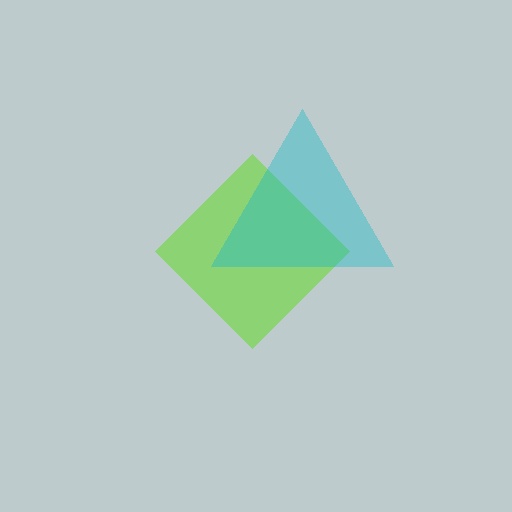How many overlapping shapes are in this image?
There are 2 overlapping shapes in the image.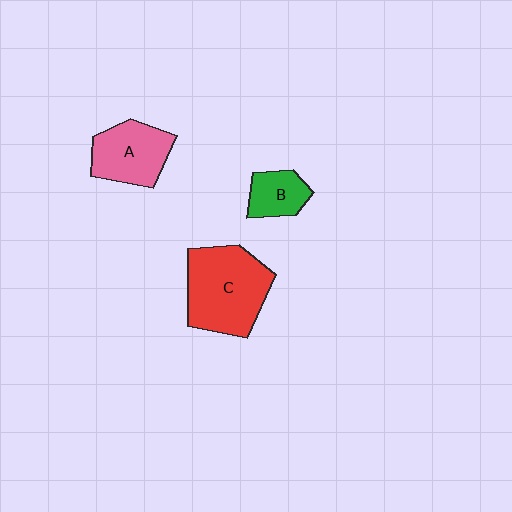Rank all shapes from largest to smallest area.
From largest to smallest: C (red), A (pink), B (green).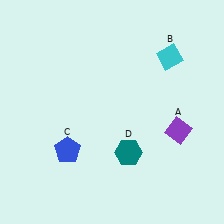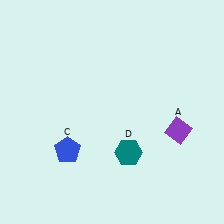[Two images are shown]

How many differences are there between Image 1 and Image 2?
There is 1 difference between the two images.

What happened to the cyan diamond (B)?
The cyan diamond (B) was removed in Image 2. It was in the top-right area of Image 1.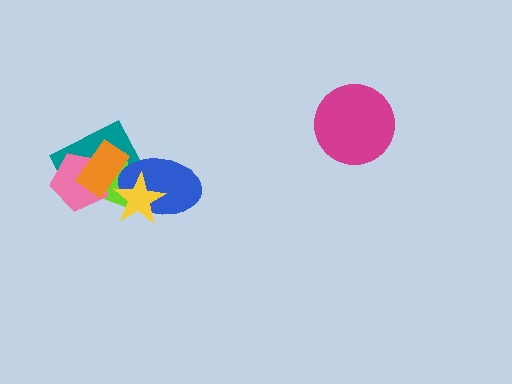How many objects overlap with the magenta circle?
0 objects overlap with the magenta circle.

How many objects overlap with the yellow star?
4 objects overlap with the yellow star.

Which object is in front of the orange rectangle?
The yellow star is in front of the orange rectangle.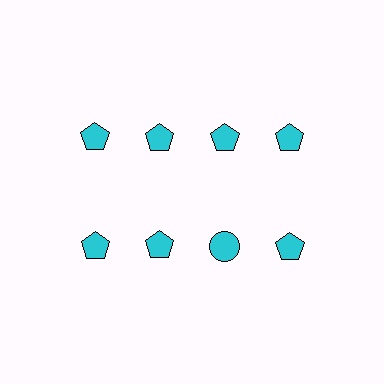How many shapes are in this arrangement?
There are 8 shapes arranged in a grid pattern.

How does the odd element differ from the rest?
It has a different shape: circle instead of pentagon.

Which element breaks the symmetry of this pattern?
The cyan circle in the second row, center column breaks the symmetry. All other shapes are cyan pentagons.